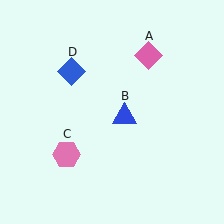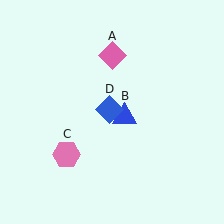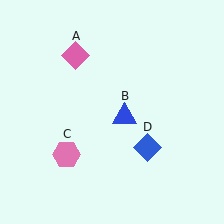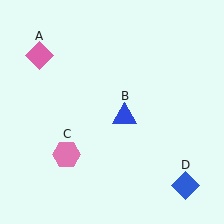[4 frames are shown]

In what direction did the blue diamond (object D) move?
The blue diamond (object D) moved down and to the right.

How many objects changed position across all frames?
2 objects changed position: pink diamond (object A), blue diamond (object D).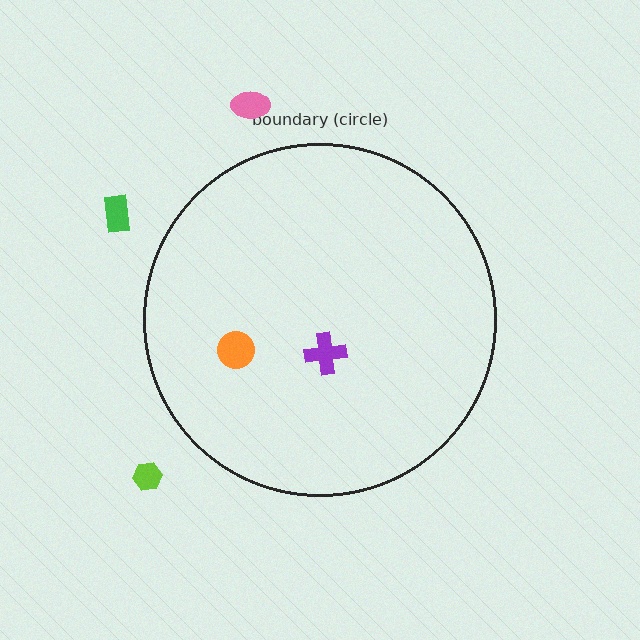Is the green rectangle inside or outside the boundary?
Outside.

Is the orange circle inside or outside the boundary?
Inside.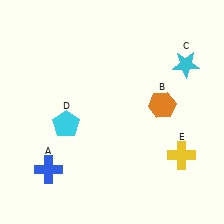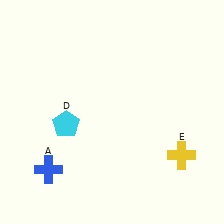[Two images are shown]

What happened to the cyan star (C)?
The cyan star (C) was removed in Image 2. It was in the top-right area of Image 1.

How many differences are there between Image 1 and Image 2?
There are 2 differences between the two images.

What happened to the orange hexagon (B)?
The orange hexagon (B) was removed in Image 2. It was in the top-right area of Image 1.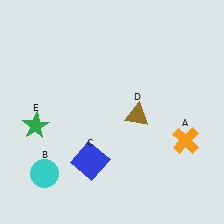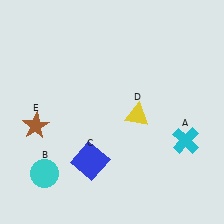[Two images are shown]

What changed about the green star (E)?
In Image 1, E is green. In Image 2, it changed to brown.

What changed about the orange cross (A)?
In Image 1, A is orange. In Image 2, it changed to cyan.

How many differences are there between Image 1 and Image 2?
There are 3 differences between the two images.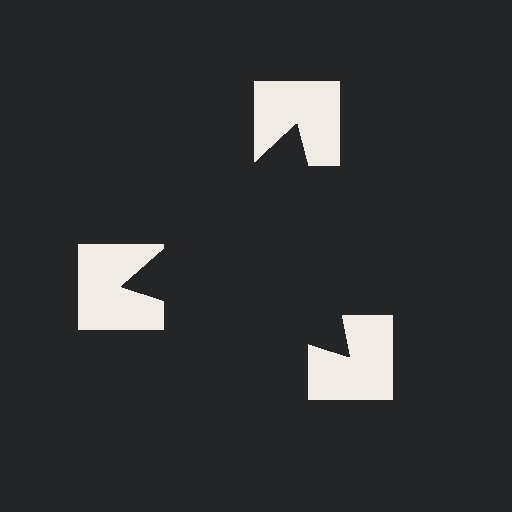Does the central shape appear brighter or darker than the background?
It typically appears slightly darker than the background, even though no actual brightness change is drawn.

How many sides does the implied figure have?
3 sides.